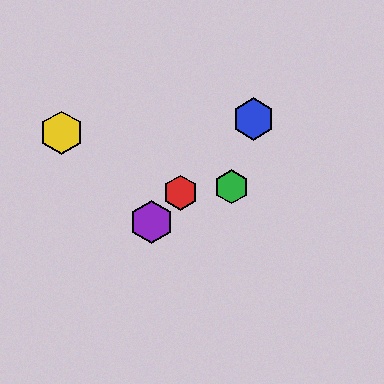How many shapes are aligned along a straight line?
3 shapes (the red hexagon, the blue hexagon, the purple hexagon) are aligned along a straight line.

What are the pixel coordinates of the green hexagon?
The green hexagon is at (231, 187).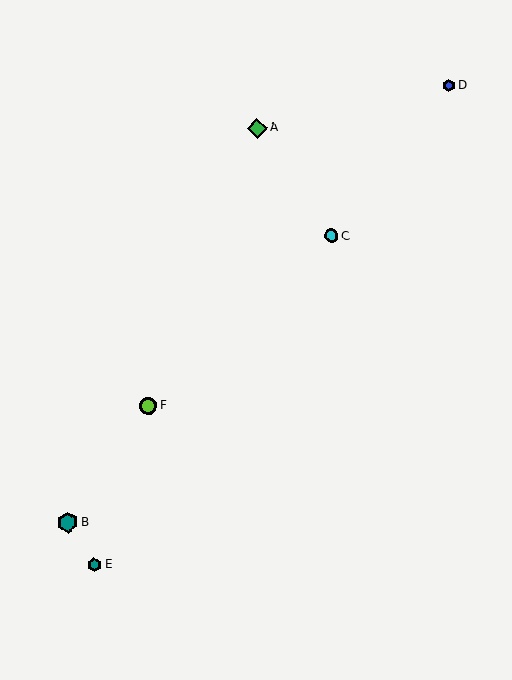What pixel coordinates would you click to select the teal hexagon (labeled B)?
Click at (68, 522) to select the teal hexagon B.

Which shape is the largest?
The teal hexagon (labeled B) is the largest.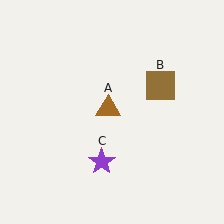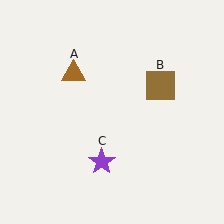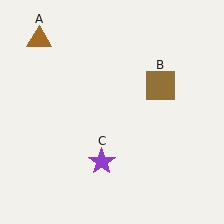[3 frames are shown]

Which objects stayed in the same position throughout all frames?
Brown square (object B) and purple star (object C) remained stationary.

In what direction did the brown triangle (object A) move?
The brown triangle (object A) moved up and to the left.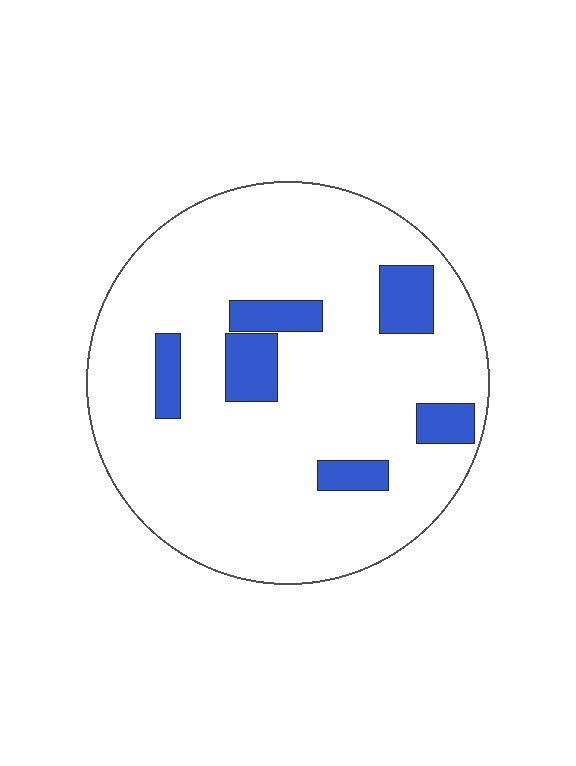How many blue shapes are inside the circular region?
6.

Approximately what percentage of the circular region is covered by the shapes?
Approximately 15%.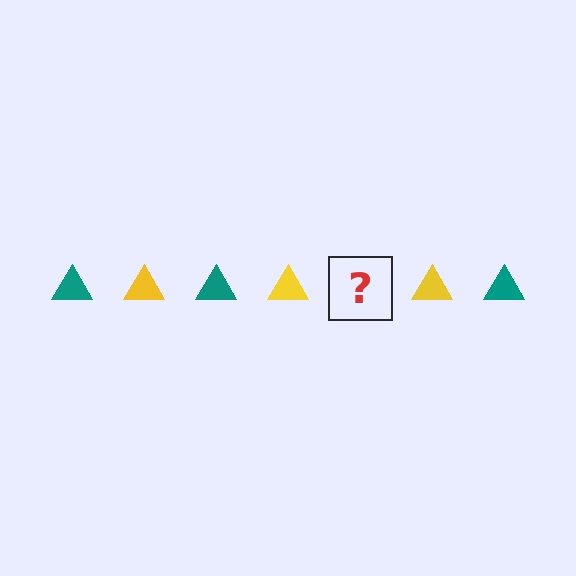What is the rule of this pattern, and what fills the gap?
The rule is that the pattern cycles through teal, yellow triangles. The gap should be filled with a teal triangle.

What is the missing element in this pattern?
The missing element is a teal triangle.